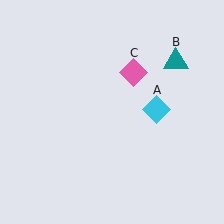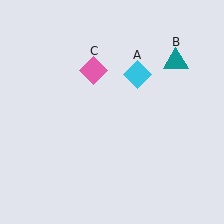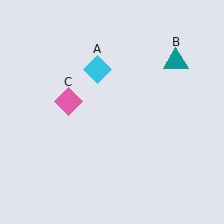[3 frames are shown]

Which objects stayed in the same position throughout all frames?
Teal triangle (object B) remained stationary.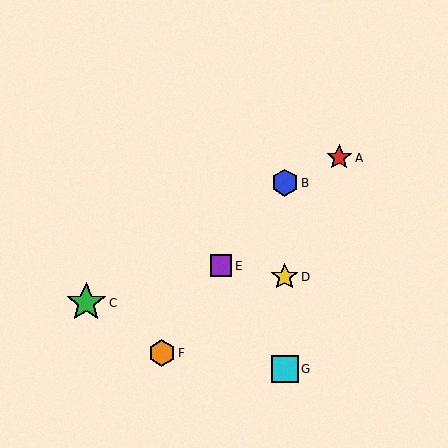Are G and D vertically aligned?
Yes, both are at x≈285.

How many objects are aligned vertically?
3 objects (B, D, G) are aligned vertically.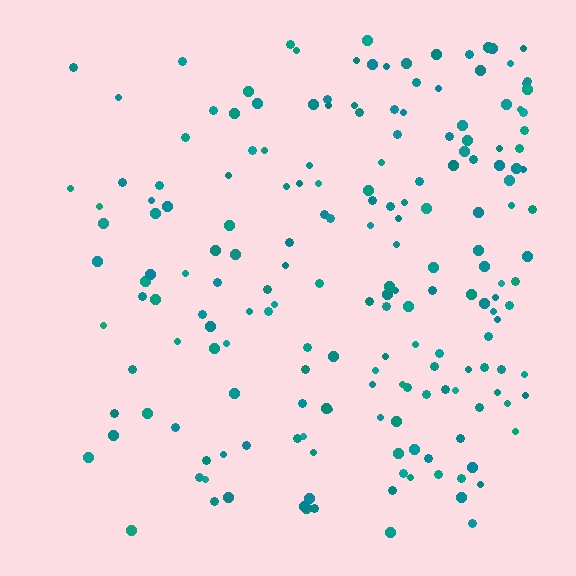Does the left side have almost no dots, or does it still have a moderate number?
Still a moderate number, just noticeably fewer than the right.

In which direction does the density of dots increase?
From left to right, with the right side densest.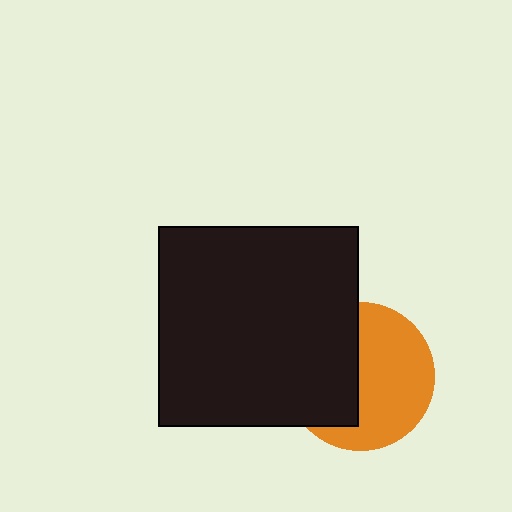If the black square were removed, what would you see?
You would see the complete orange circle.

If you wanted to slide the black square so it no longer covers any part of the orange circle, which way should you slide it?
Slide it left — that is the most direct way to separate the two shapes.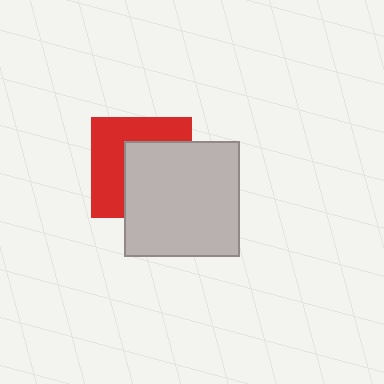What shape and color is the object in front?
The object in front is a light gray square.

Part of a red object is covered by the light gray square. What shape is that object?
It is a square.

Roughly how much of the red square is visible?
About half of it is visible (roughly 48%).